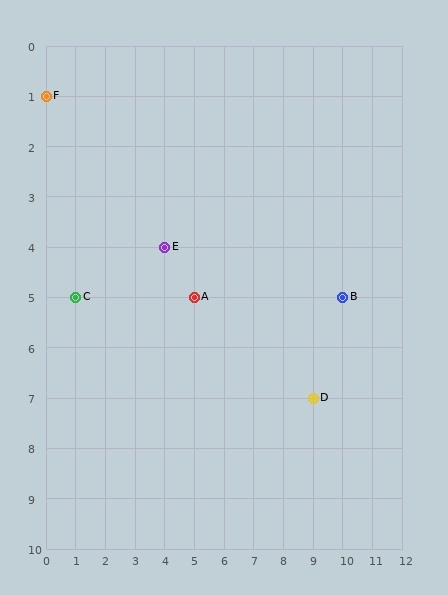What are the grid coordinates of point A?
Point A is at grid coordinates (5, 5).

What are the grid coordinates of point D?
Point D is at grid coordinates (9, 7).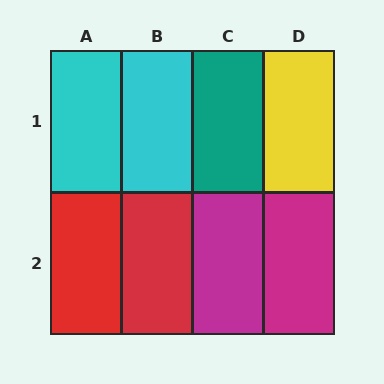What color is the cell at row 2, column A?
Red.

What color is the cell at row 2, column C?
Magenta.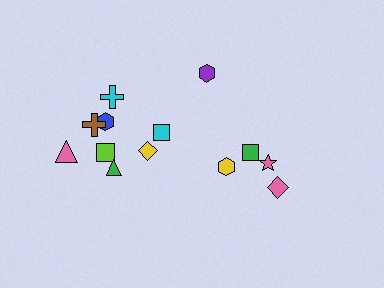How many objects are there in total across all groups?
There are 13 objects.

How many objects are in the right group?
There are 5 objects.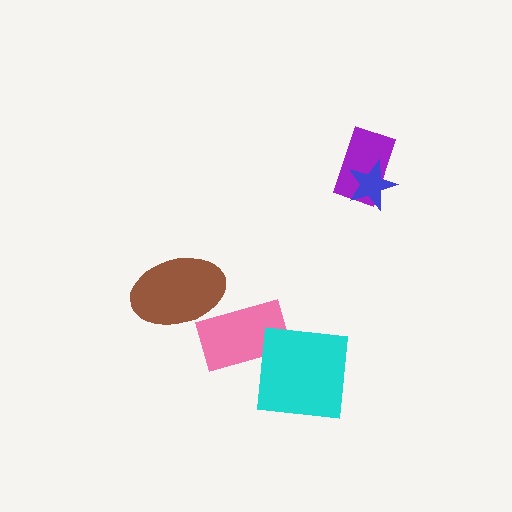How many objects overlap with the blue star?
1 object overlaps with the blue star.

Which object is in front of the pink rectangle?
The cyan square is in front of the pink rectangle.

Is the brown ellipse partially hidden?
Yes, it is partially covered by another shape.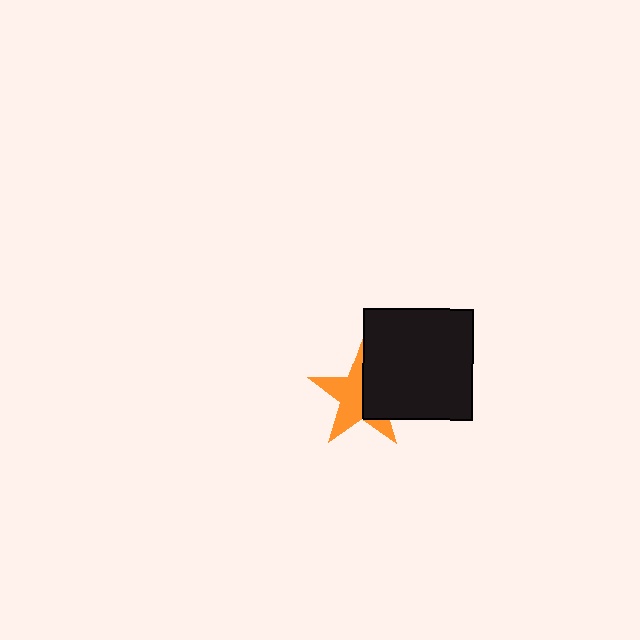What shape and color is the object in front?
The object in front is a black rectangle.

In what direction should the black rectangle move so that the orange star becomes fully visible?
The black rectangle should move right. That is the shortest direction to clear the overlap and leave the orange star fully visible.